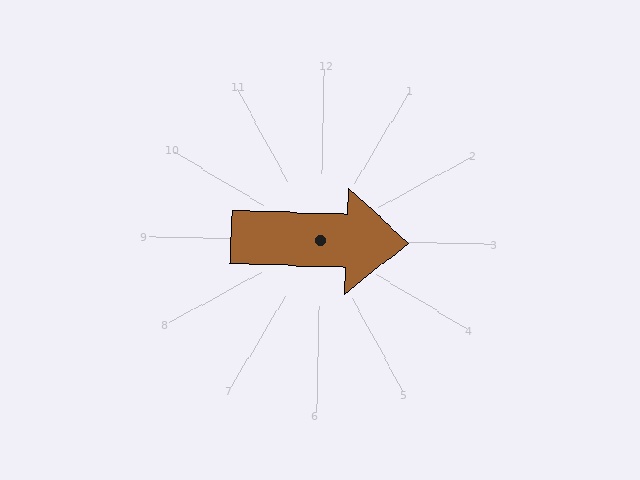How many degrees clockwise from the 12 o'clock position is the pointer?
Approximately 91 degrees.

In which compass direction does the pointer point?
East.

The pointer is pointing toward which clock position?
Roughly 3 o'clock.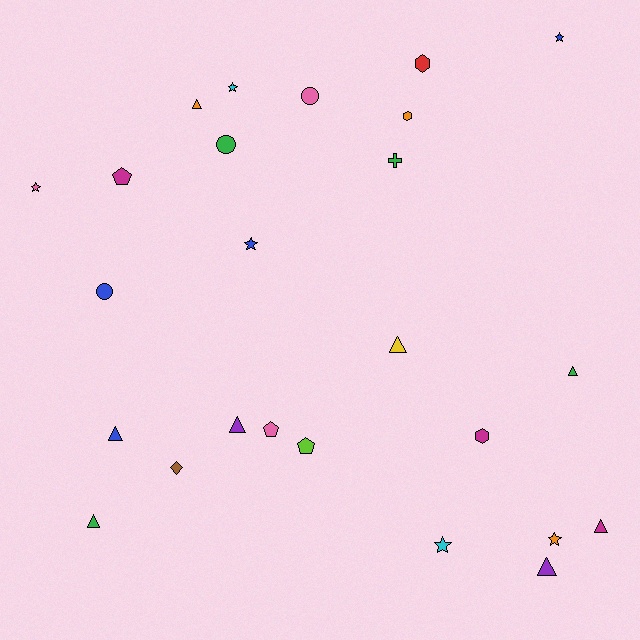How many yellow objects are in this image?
There is 1 yellow object.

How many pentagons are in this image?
There are 3 pentagons.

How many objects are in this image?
There are 25 objects.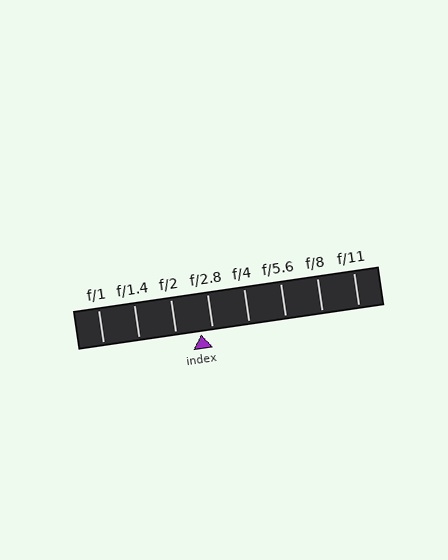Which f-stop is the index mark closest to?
The index mark is closest to f/2.8.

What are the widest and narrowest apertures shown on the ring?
The widest aperture shown is f/1 and the narrowest is f/11.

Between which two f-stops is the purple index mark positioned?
The index mark is between f/2 and f/2.8.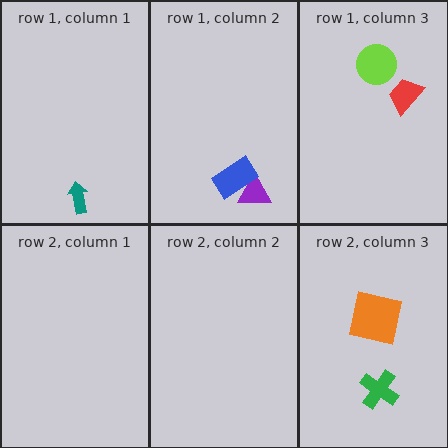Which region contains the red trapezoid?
The row 1, column 3 region.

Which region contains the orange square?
The row 2, column 3 region.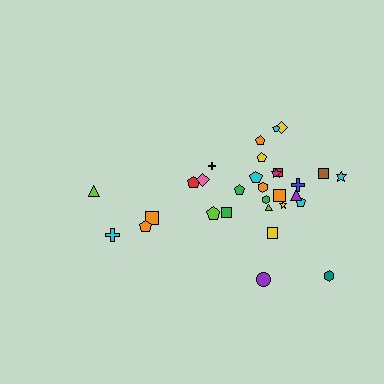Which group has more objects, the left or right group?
The right group.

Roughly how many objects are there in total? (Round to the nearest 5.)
Roughly 30 objects in total.